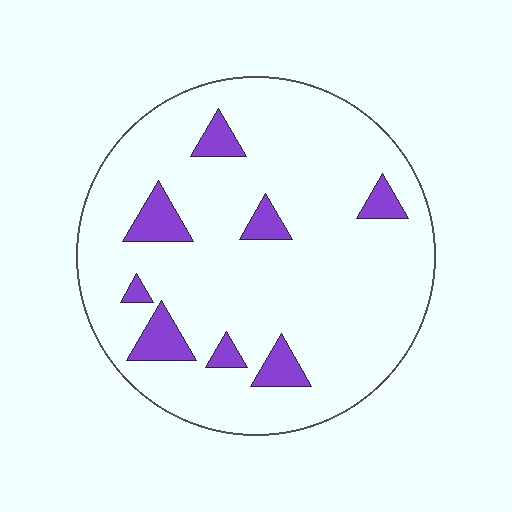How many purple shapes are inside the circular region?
8.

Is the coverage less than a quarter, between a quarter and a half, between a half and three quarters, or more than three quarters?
Less than a quarter.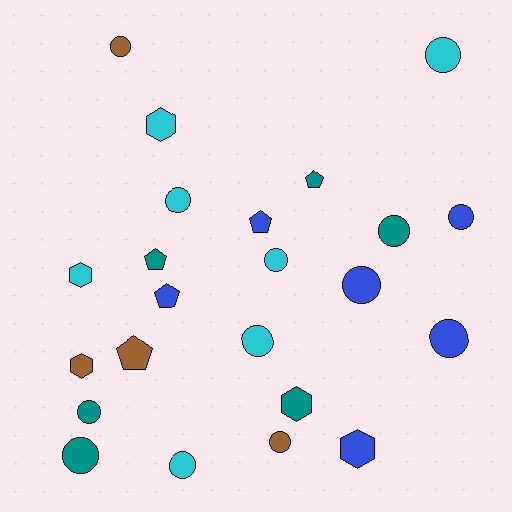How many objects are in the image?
There are 23 objects.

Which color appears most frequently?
Cyan, with 7 objects.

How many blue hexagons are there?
There is 1 blue hexagon.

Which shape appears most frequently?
Circle, with 13 objects.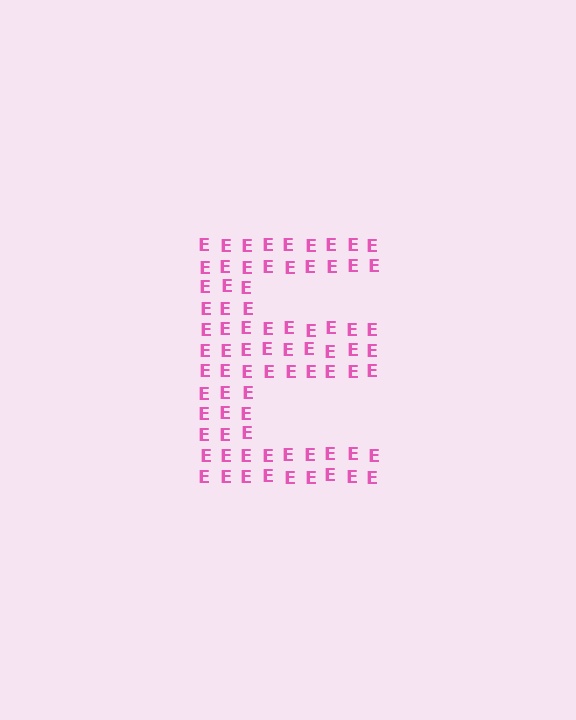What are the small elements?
The small elements are letter E's.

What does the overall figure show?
The overall figure shows the letter E.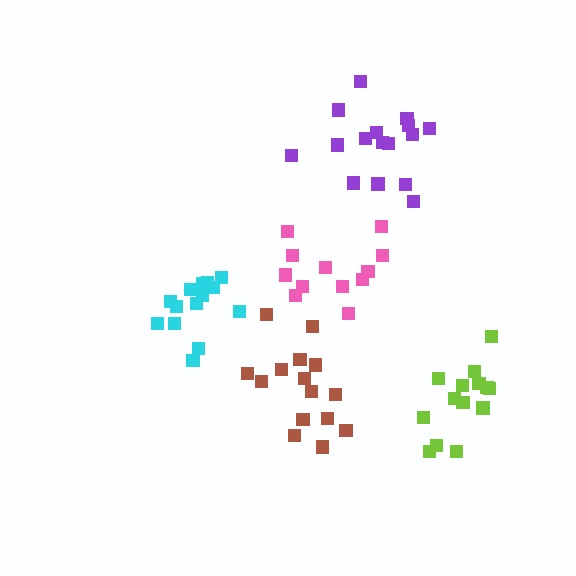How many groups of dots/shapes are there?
There are 5 groups.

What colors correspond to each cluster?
The clusters are colored: cyan, lime, pink, purple, brown.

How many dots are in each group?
Group 1: 14 dots, Group 2: 14 dots, Group 3: 12 dots, Group 4: 16 dots, Group 5: 15 dots (71 total).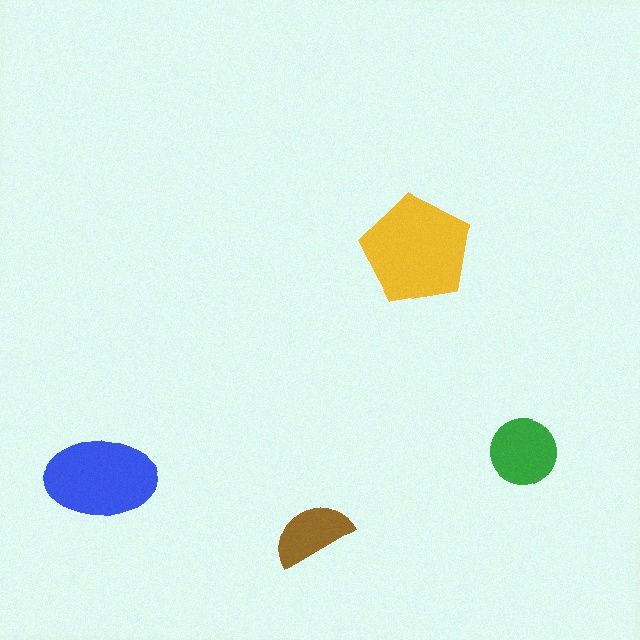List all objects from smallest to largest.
The brown semicircle, the green circle, the blue ellipse, the yellow pentagon.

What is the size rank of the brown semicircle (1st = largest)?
4th.